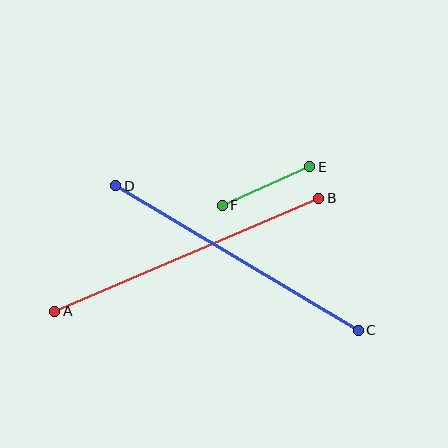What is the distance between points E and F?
The distance is approximately 96 pixels.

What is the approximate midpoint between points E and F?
The midpoint is at approximately (266, 186) pixels.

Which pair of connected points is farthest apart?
Points A and B are farthest apart.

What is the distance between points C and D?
The distance is approximately 283 pixels.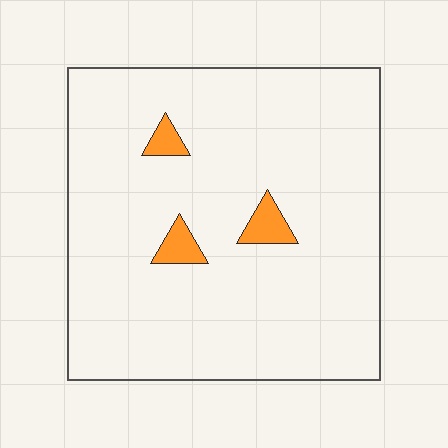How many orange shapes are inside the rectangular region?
3.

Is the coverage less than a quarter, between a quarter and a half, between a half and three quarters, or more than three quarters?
Less than a quarter.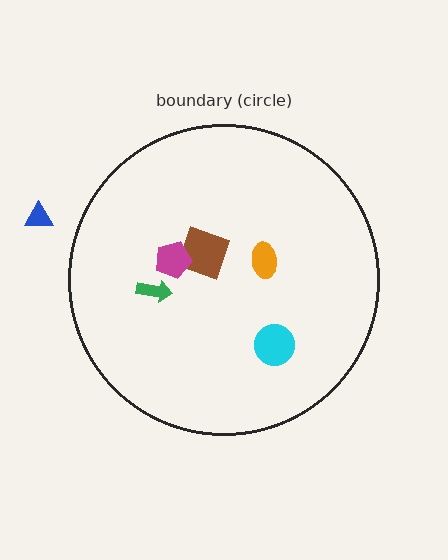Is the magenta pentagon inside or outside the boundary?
Inside.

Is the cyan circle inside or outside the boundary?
Inside.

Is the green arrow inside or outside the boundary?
Inside.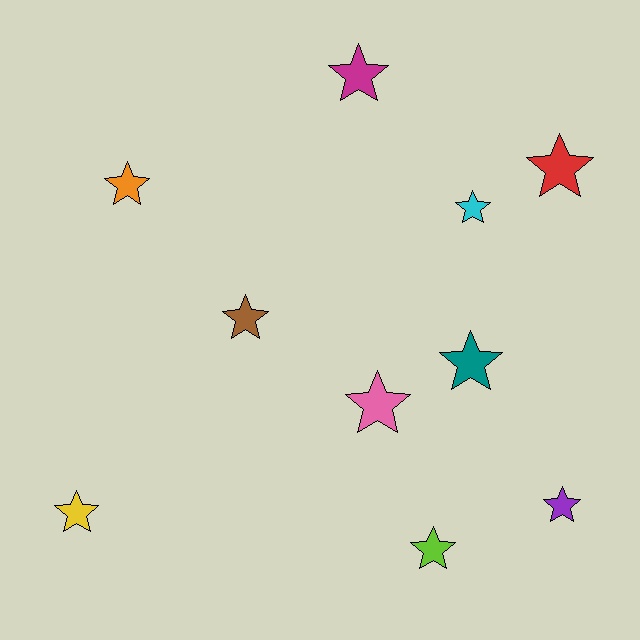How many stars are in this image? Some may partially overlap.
There are 10 stars.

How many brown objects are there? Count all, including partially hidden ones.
There is 1 brown object.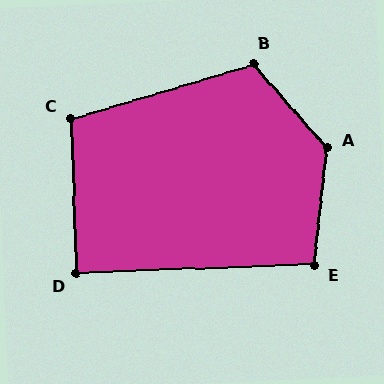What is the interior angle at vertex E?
Approximately 99 degrees (obtuse).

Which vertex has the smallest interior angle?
D, at approximately 90 degrees.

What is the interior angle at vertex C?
Approximately 105 degrees (obtuse).